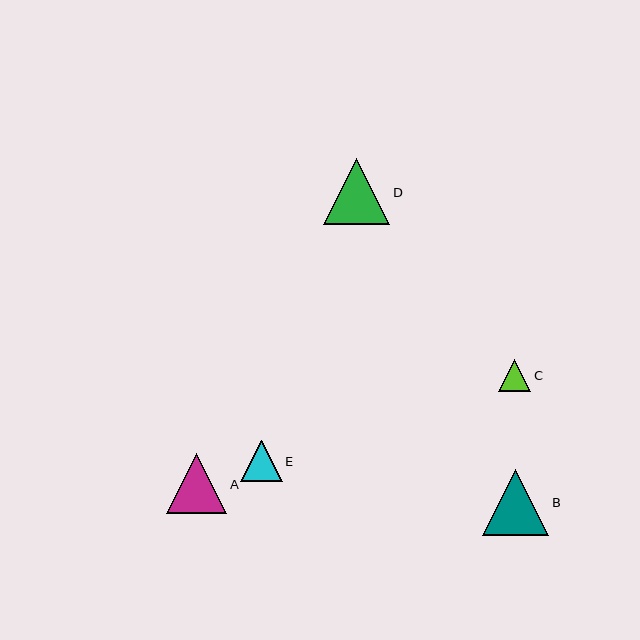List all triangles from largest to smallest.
From largest to smallest: D, B, A, E, C.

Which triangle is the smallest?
Triangle C is the smallest with a size of approximately 32 pixels.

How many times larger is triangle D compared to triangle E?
Triangle D is approximately 1.6 times the size of triangle E.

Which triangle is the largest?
Triangle D is the largest with a size of approximately 66 pixels.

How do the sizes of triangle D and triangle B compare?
Triangle D and triangle B are approximately the same size.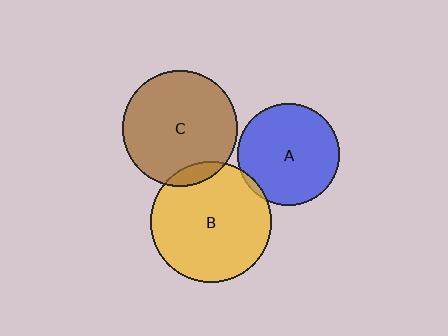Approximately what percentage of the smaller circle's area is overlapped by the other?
Approximately 10%.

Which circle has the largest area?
Circle B (yellow).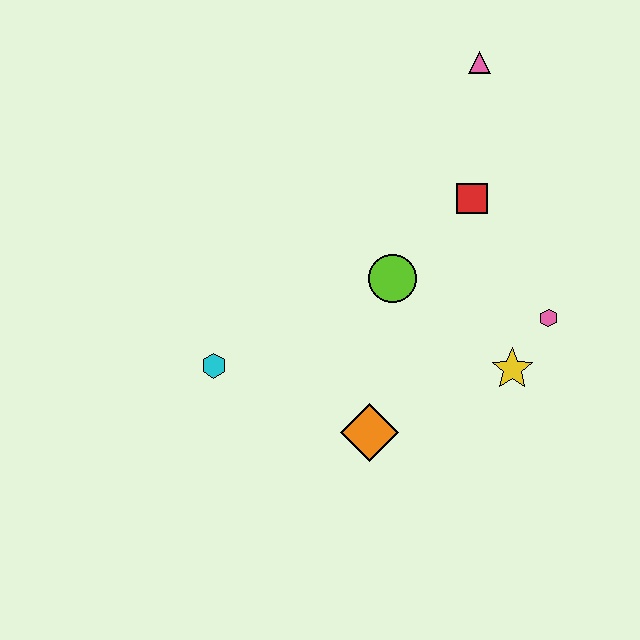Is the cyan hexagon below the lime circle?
Yes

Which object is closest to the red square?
The lime circle is closest to the red square.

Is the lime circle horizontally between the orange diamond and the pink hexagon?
Yes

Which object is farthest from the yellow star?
The pink triangle is farthest from the yellow star.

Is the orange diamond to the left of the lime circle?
Yes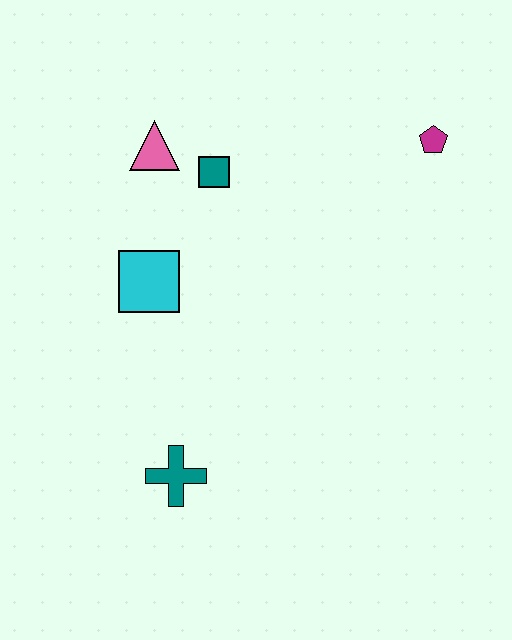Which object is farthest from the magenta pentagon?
The teal cross is farthest from the magenta pentagon.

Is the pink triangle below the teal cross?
No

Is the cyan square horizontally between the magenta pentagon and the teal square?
No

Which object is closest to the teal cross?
The cyan square is closest to the teal cross.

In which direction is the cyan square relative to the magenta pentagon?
The cyan square is to the left of the magenta pentagon.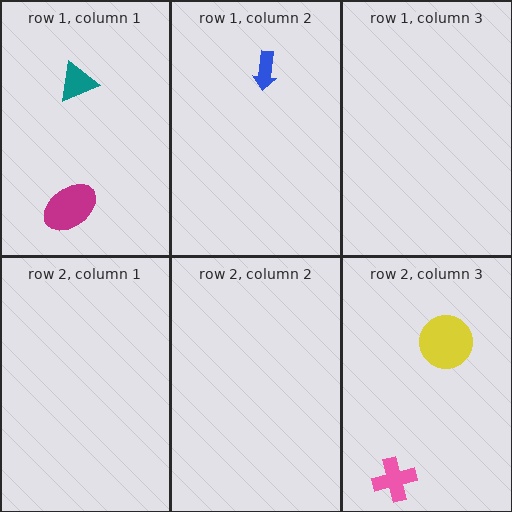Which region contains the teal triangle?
The row 1, column 1 region.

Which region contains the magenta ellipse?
The row 1, column 1 region.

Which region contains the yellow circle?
The row 2, column 3 region.